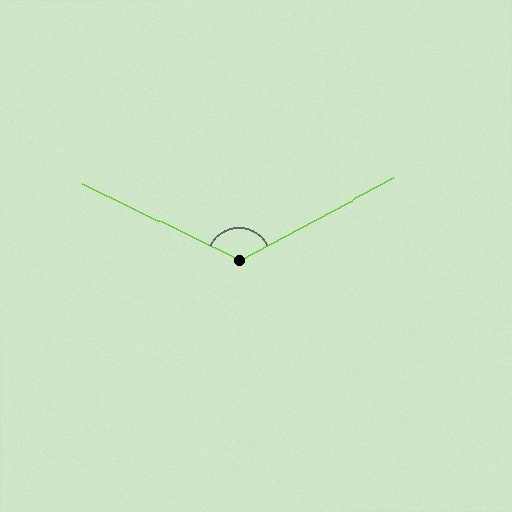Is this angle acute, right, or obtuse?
It is obtuse.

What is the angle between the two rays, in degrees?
Approximately 126 degrees.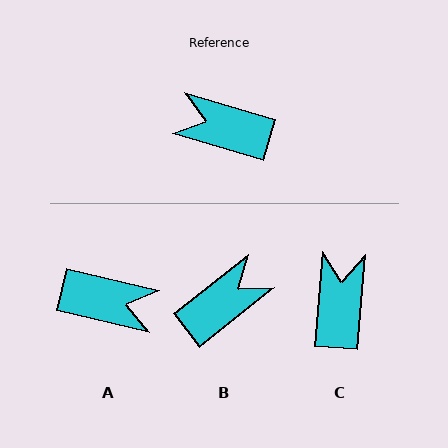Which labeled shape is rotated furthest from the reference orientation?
A, about 177 degrees away.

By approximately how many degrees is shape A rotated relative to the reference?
Approximately 177 degrees clockwise.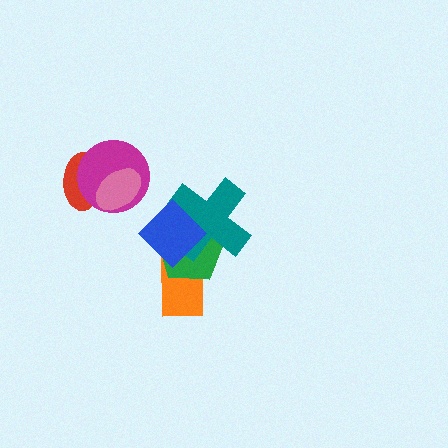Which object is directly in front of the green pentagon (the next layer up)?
The teal cross is directly in front of the green pentagon.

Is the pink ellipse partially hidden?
No, no other shape covers it.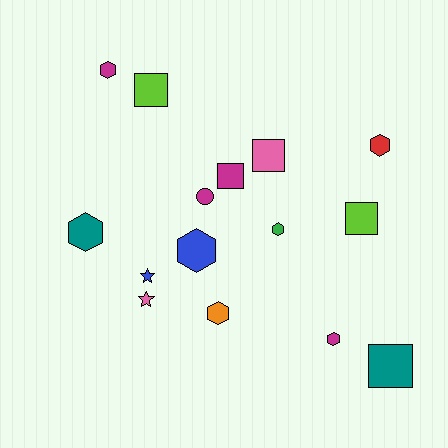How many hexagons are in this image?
There are 7 hexagons.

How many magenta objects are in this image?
There are 4 magenta objects.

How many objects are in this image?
There are 15 objects.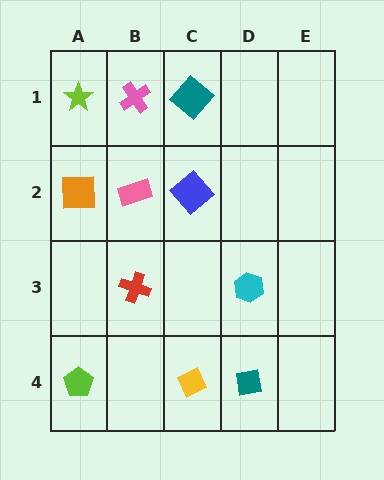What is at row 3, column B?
A red cross.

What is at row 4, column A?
A lime pentagon.